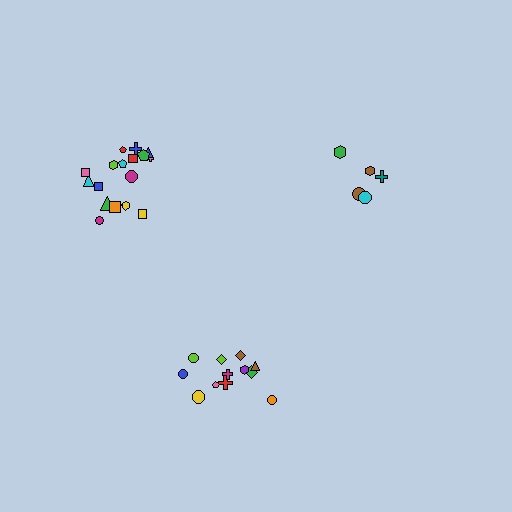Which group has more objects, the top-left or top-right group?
The top-left group.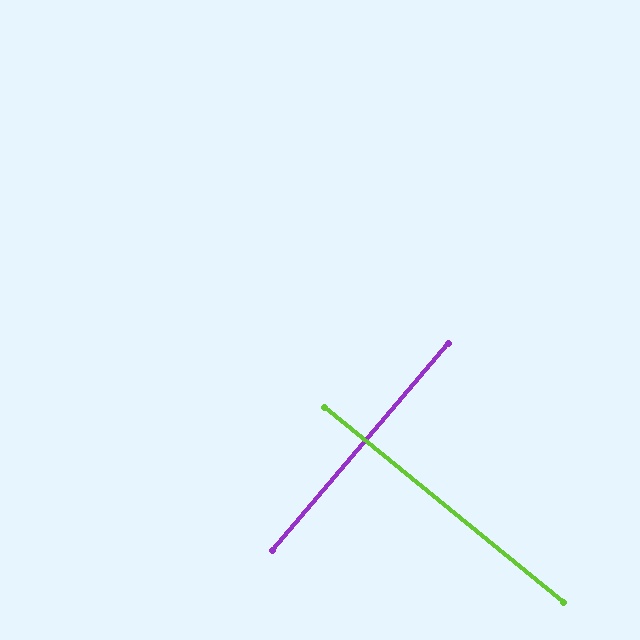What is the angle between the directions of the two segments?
Approximately 89 degrees.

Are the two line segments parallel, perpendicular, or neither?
Perpendicular — they meet at approximately 89°.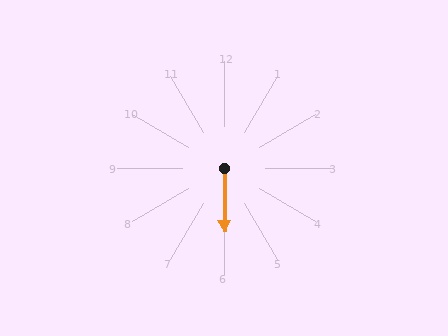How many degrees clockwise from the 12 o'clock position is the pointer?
Approximately 180 degrees.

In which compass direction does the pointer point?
South.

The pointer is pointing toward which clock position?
Roughly 6 o'clock.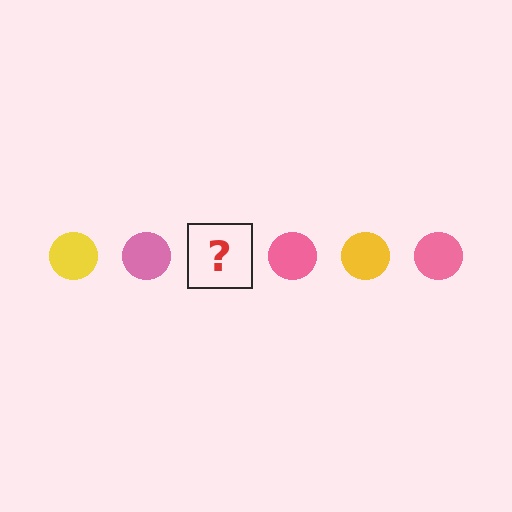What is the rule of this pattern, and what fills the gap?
The rule is that the pattern cycles through yellow, pink circles. The gap should be filled with a yellow circle.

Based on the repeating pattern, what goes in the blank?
The blank should be a yellow circle.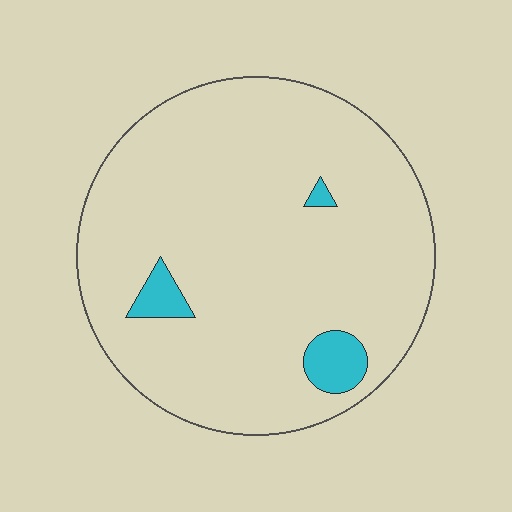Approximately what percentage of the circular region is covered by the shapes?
Approximately 5%.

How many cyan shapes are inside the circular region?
3.